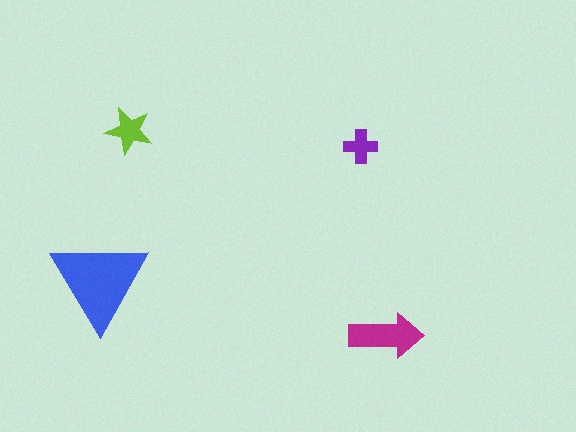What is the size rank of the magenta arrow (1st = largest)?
2nd.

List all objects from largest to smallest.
The blue triangle, the magenta arrow, the lime star, the purple cross.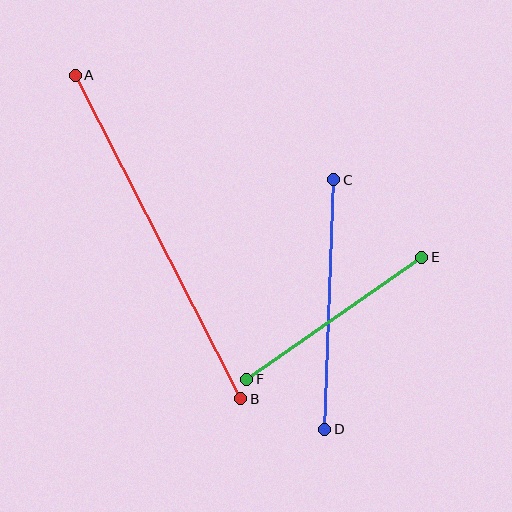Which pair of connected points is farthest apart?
Points A and B are farthest apart.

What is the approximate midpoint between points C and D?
The midpoint is at approximately (329, 304) pixels.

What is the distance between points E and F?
The distance is approximately 213 pixels.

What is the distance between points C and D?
The distance is approximately 250 pixels.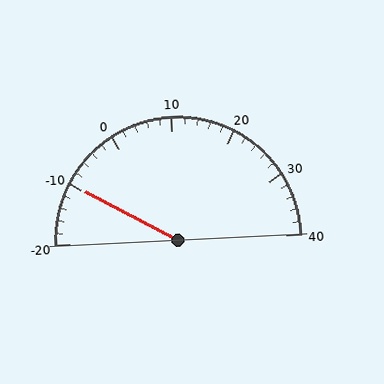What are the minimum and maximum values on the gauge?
The gauge ranges from -20 to 40.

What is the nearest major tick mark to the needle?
The nearest major tick mark is -10.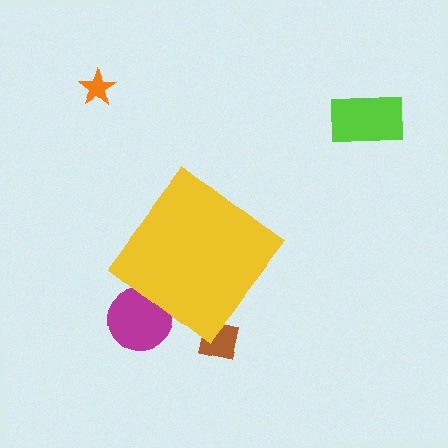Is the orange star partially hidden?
No, the orange star is fully visible.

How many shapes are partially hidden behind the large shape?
2 shapes are partially hidden.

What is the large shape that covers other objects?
A yellow diamond.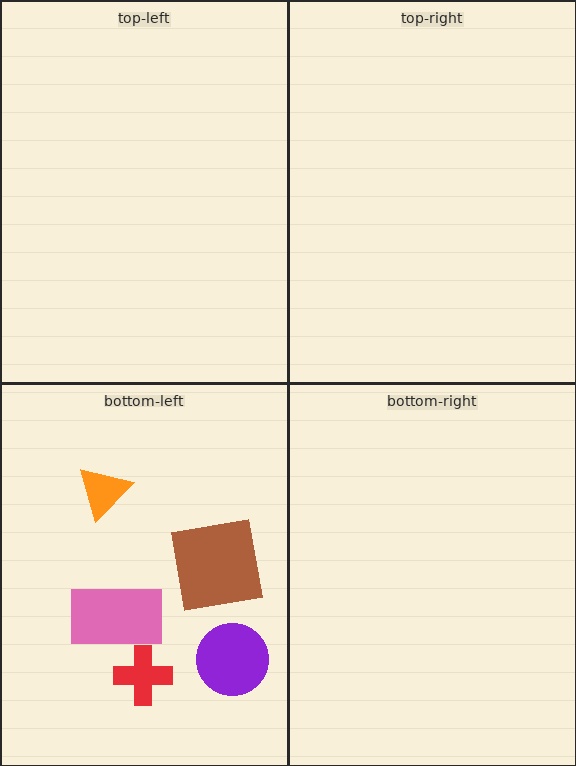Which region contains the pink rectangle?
The bottom-left region.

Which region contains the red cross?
The bottom-left region.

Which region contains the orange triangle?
The bottom-left region.